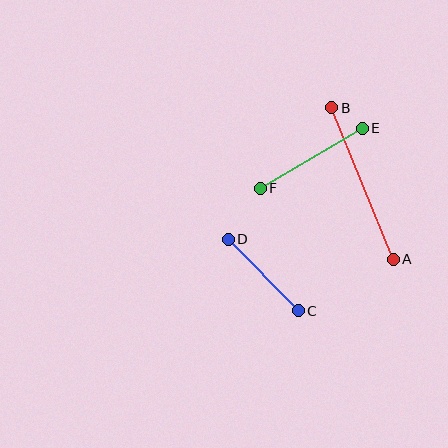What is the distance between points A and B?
The distance is approximately 163 pixels.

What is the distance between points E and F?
The distance is approximately 119 pixels.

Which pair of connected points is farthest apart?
Points A and B are farthest apart.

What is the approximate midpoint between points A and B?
The midpoint is at approximately (363, 183) pixels.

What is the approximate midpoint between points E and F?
The midpoint is at approximately (311, 158) pixels.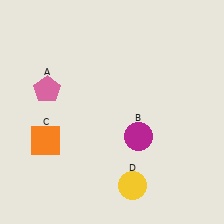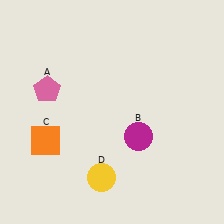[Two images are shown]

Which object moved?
The yellow circle (D) moved left.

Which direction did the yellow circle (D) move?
The yellow circle (D) moved left.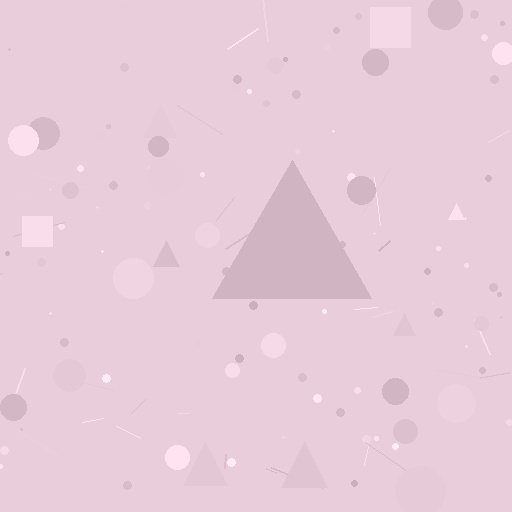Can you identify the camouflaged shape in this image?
The camouflaged shape is a triangle.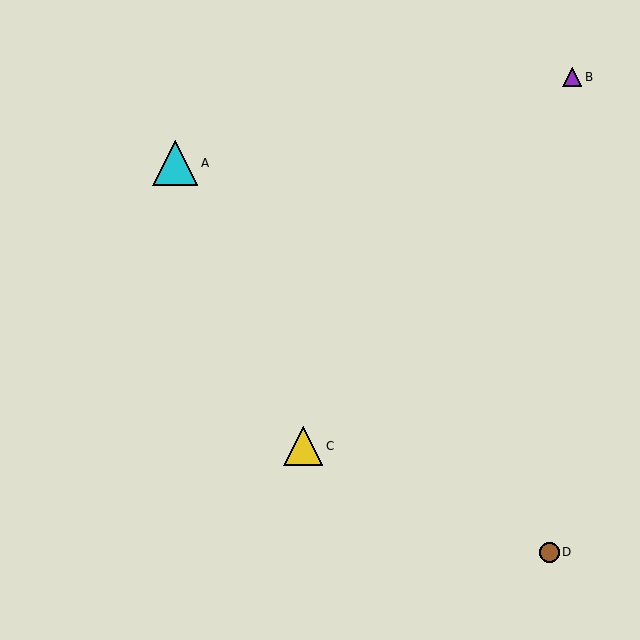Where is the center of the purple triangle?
The center of the purple triangle is at (572, 77).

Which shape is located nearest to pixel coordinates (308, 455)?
The yellow triangle (labeled C) at (303, 446) is nearest to that location.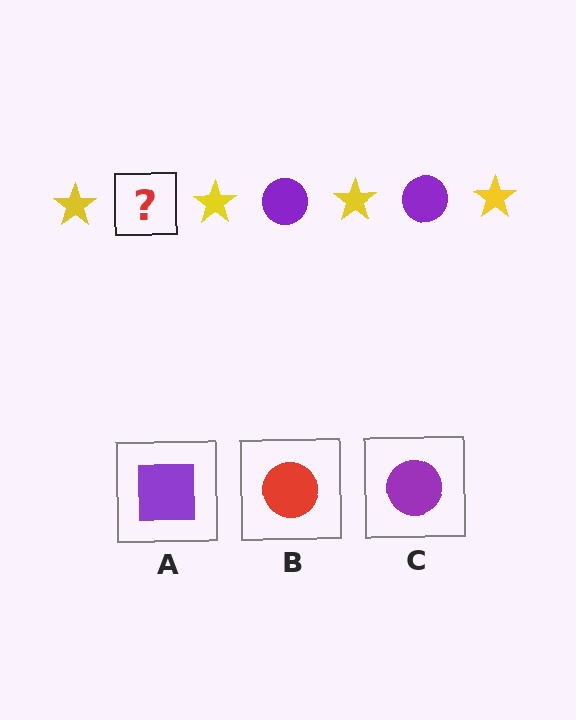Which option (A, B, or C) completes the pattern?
C.